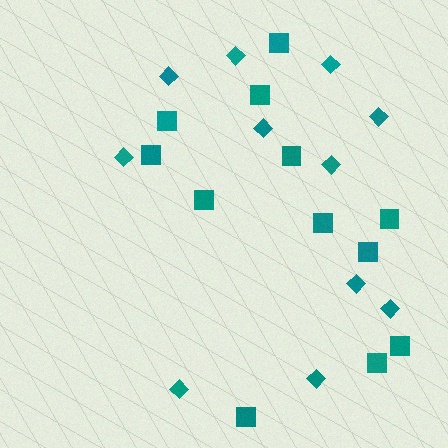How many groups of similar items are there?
There are 2 groups: one group of diamonds (11) and one group of squares (12).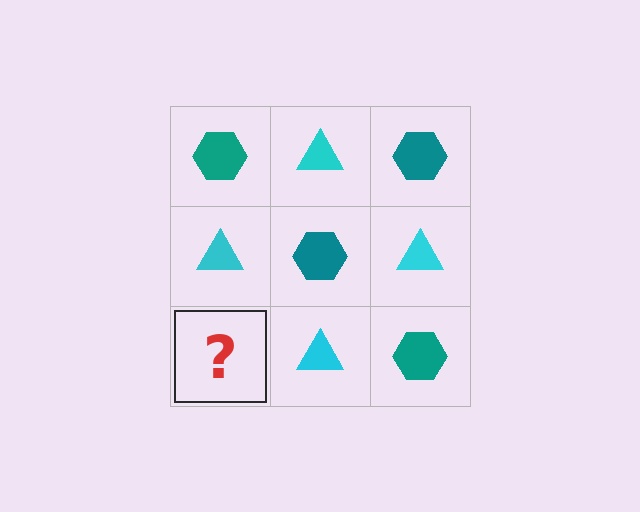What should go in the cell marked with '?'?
The missing cell should contain a teal hexagon.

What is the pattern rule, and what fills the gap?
The rule is that it alternates teal hexagon and cyan triangle in a checkerboard pattern. The gap should be filled with a teal hexagon.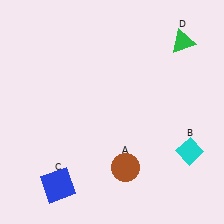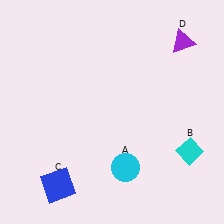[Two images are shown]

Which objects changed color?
A changed from brown to cyan. D changed from green to purple.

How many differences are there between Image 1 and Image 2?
There are 2 differences between the two images.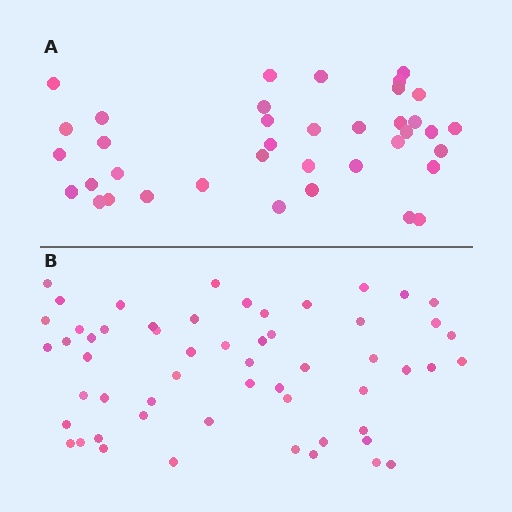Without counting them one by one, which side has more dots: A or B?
Region B (the bottom region) has more dots.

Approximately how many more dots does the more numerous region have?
Region B has approximately 20 more dots than region A.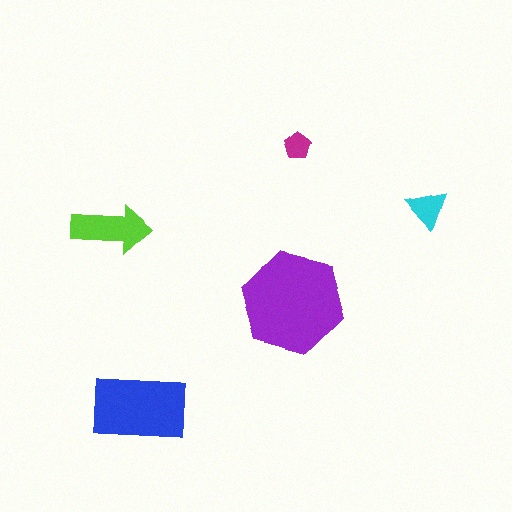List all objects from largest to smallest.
The purple hexagon, the blue rectangle, the lime arrow, the cyan triangle, the magenta pentagon.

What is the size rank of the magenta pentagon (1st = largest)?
5th.